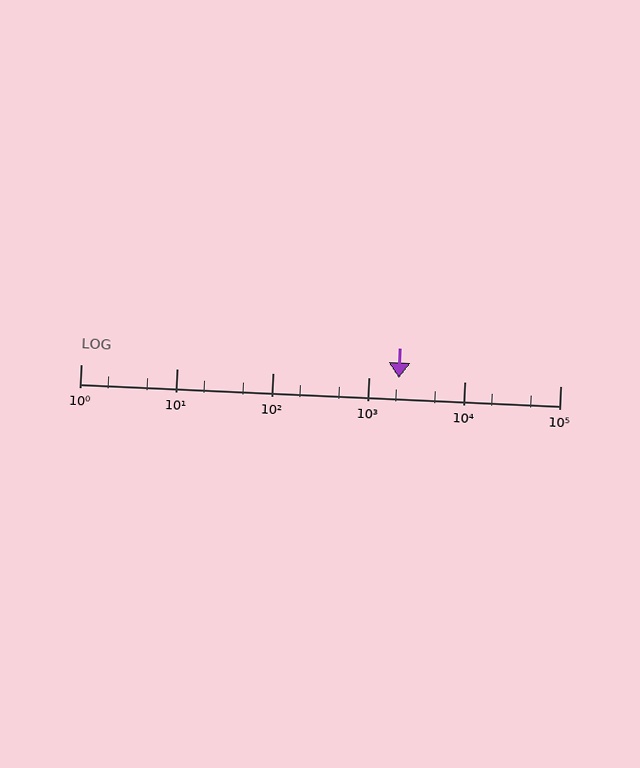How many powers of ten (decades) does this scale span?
The scale spans 5 decades, from 1 to 100000.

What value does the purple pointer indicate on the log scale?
The pointer indicates approximately 2100.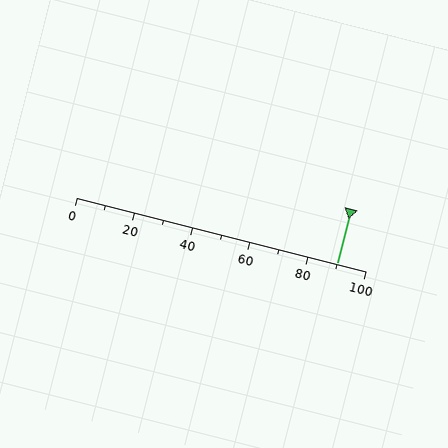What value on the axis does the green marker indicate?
The marker indicates approximately 90.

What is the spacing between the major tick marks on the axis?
The major ticks are spaced 20 apart.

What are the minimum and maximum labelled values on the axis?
The axis runs from 0 to 100.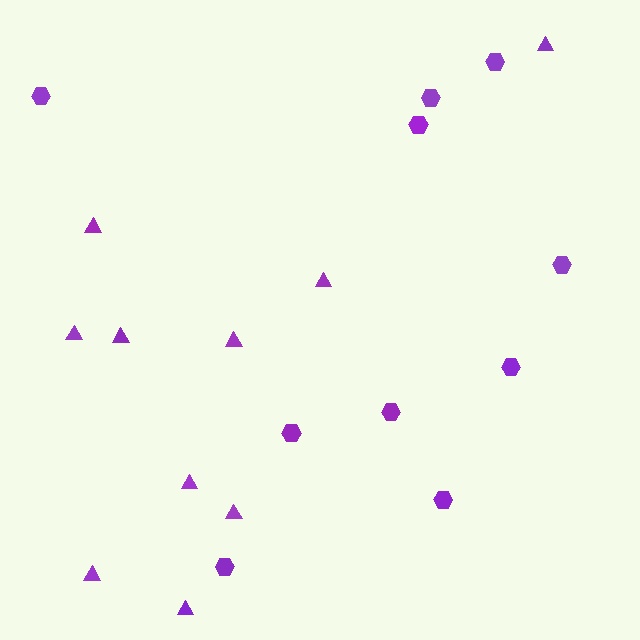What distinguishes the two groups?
There are 2 groups: one group of hexagons (10) and one group of triangles (10).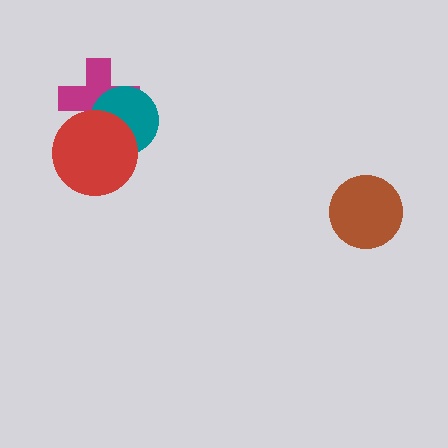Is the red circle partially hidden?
No, no other shape covers it.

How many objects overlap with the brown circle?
0 objects overlap with the brown circle.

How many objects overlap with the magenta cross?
2 objects overlap with the magenta cross.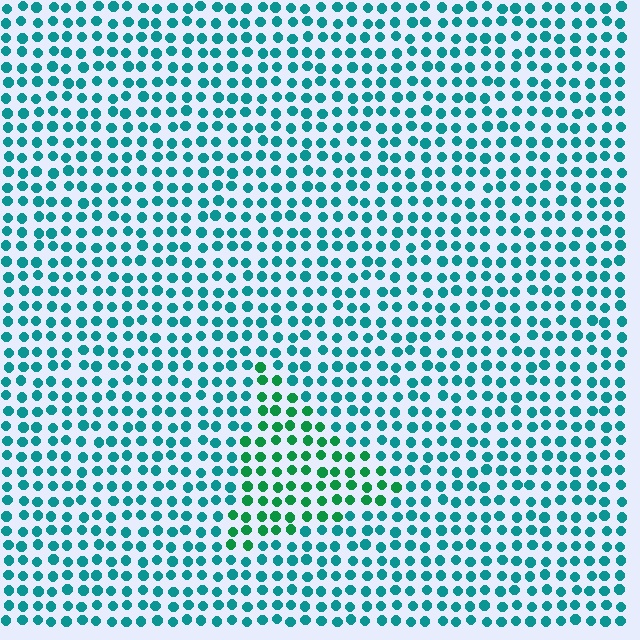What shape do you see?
I see a triangle.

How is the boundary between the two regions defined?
The boundary is defined purely by a slight shift in hue (about 36 degrees). Spacing, size, and orientation are identical on both sides.